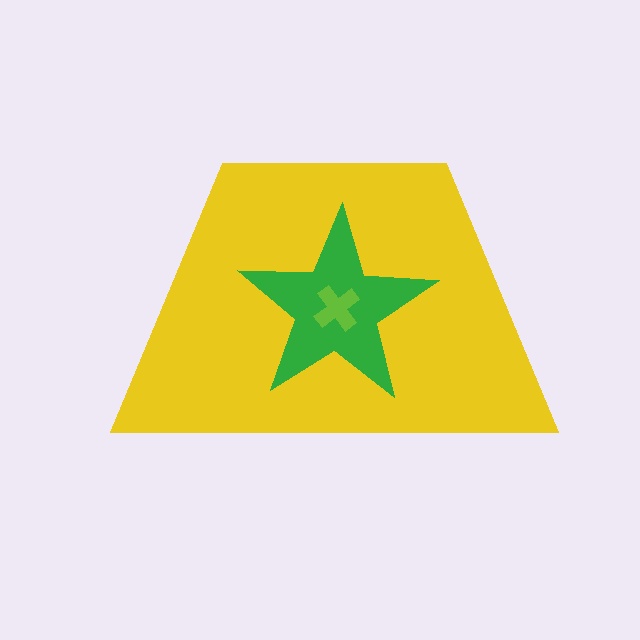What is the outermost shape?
The yellow trapezoid.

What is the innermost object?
The lime cross.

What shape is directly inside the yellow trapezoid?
The green star.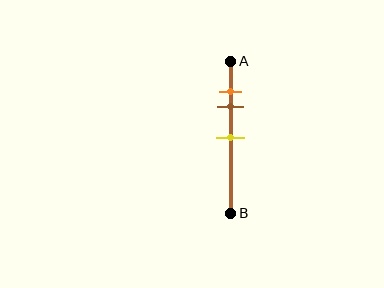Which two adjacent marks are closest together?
The orange and brown marks are the closest adjacent pair.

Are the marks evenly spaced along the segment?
No, the marks are not evenly spaced.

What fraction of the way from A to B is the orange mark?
The orange mark is approximately 20% (0.2) of the way from A to B.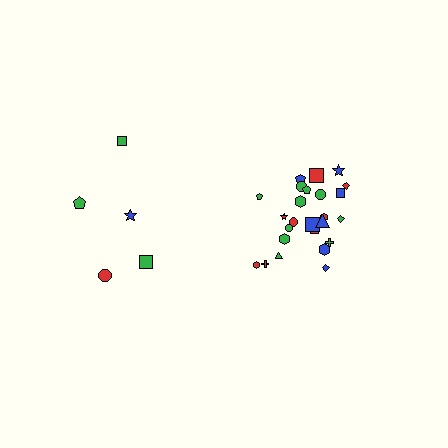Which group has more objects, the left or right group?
The right group.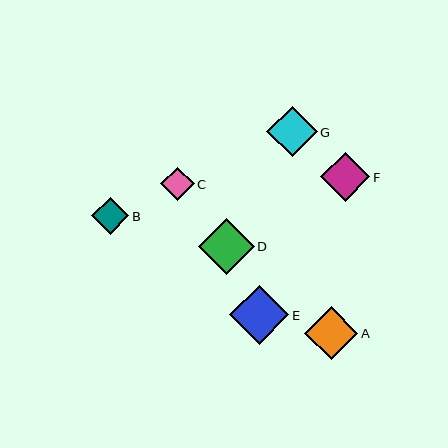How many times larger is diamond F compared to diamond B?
Diamond F is approximately 1.3 times the size of diamond B.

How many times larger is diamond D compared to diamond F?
Diamond D is approximately 1.1 times the size of diamond F.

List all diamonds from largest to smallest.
From largest to smallest: E, D, A, G, F, B, C.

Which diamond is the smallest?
Diamond C is the smallest with a size of approximately 33 pixels.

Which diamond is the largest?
Diamond E is the largest with a size of approximately 59 pixels.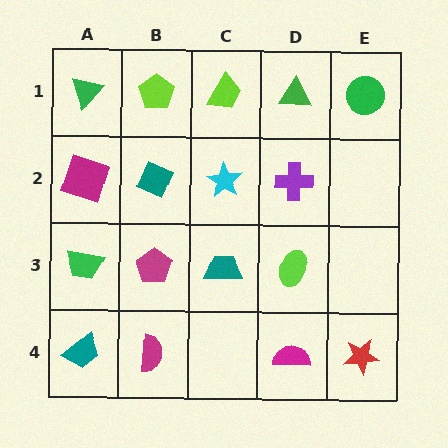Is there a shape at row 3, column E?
No, that cell is empty.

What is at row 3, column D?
A lime ellipse.